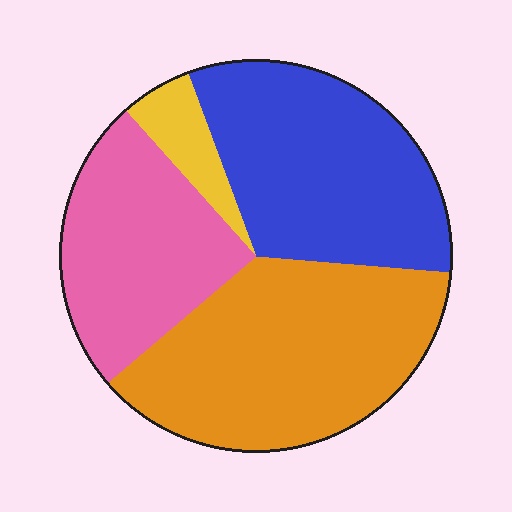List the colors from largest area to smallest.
From largest to smallest: orange, blue, pink, yellow.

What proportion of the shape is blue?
Blue takes up between a sixth and a third of the shape.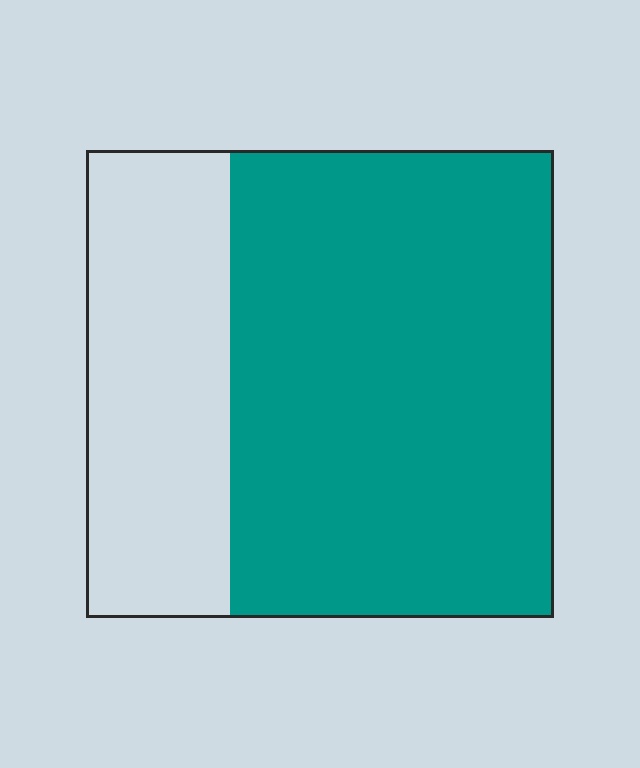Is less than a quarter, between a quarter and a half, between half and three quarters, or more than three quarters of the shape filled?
Between half and three quarters.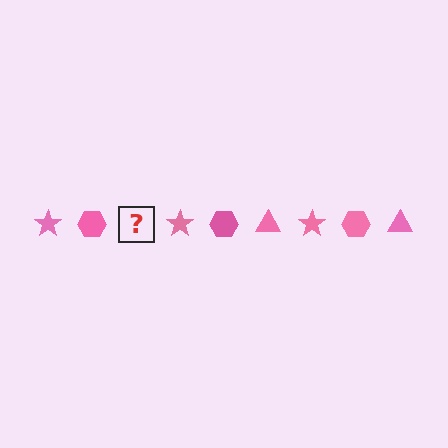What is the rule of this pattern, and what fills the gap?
The rule is that the pattern cycles through star, hexagon, triangle shapes in pink. The gap should be filled with a pink triangle.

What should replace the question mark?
The question mark should be replaced with a pink triangle.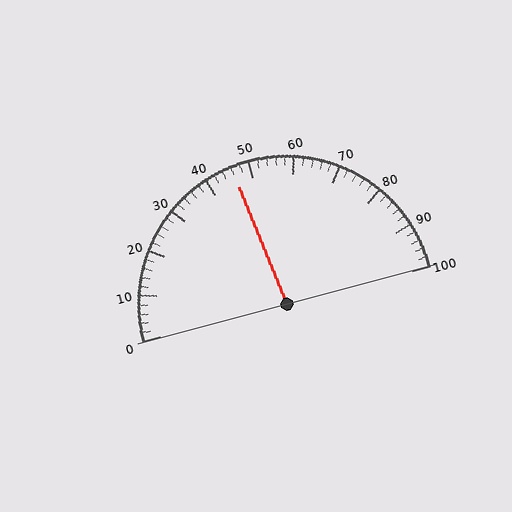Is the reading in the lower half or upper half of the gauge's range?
The reading is in the lower half of the range (0 to 100).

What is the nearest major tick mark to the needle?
The nearest major tick mark is 50.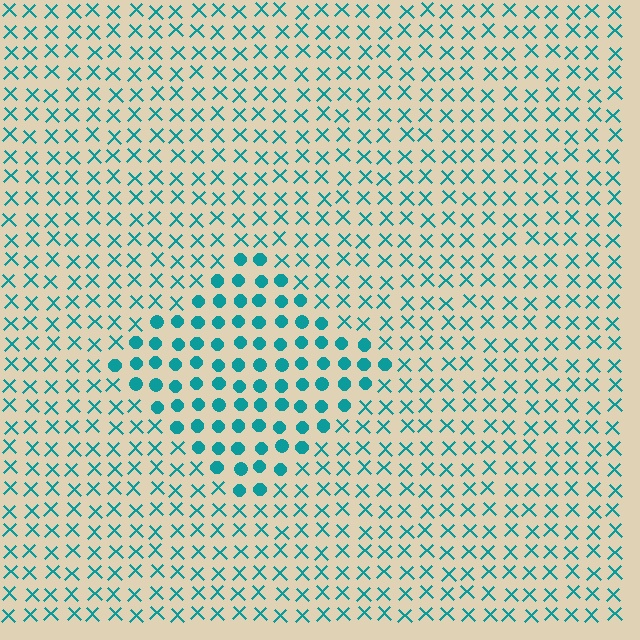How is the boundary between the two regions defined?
The boundary is defined by a change in element shape: circles inside vs. X marks outside. All elements share the same color and spacing.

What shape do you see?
I see a diamond.